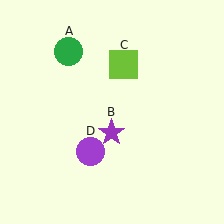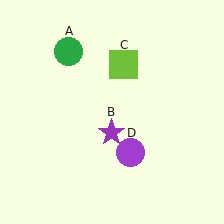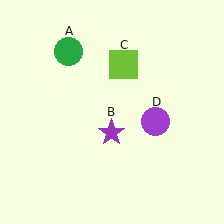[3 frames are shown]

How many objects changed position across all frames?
1 object changed position: purple circle (object D).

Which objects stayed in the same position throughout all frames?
Green circle (object A) and purple star (object B) and lime square (object C) remained stationary.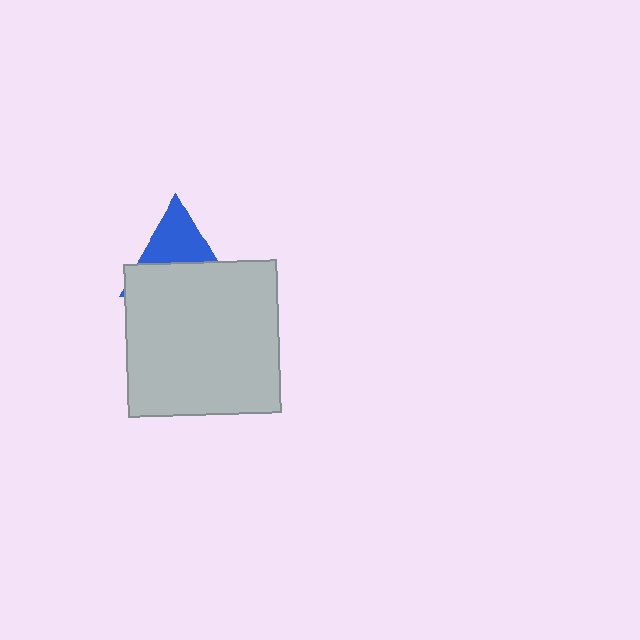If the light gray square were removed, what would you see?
You would see the complete blue triangle.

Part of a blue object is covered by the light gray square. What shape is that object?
It is a triangle.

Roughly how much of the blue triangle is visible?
About half of it is visible (roughly 45%).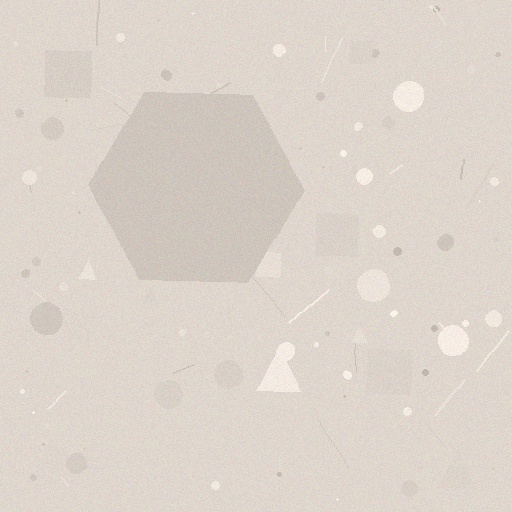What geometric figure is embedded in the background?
A hexagon is embedded in the background.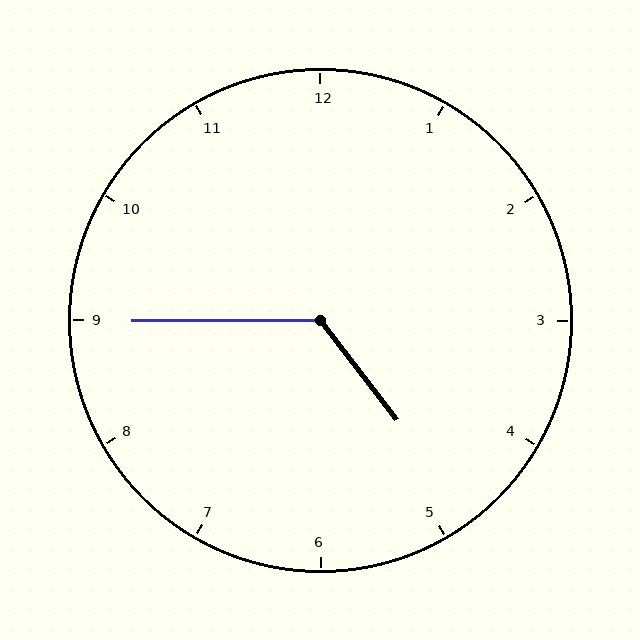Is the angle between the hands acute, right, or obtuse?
It is obtuse.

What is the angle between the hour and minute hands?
Approximately 128 degrees.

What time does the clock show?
4:45.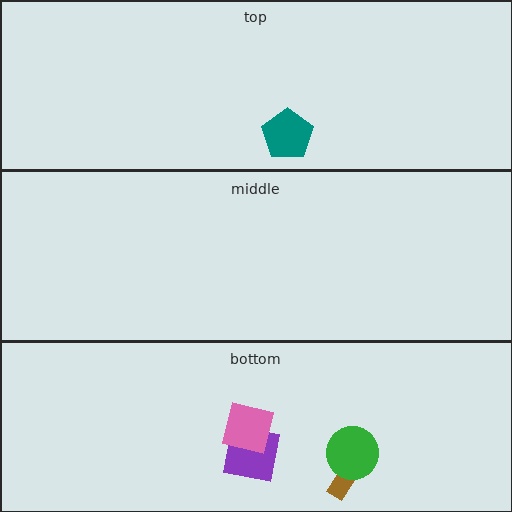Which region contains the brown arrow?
The bottom region.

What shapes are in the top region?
The teal pentagon.